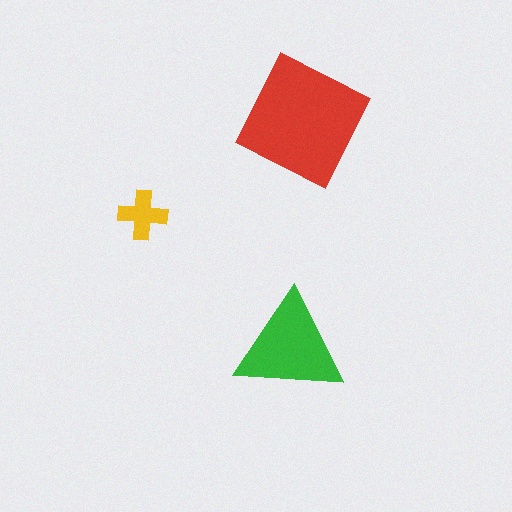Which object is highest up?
The red square is topmost.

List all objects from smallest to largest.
The yellow cross, the green triangle, the red square.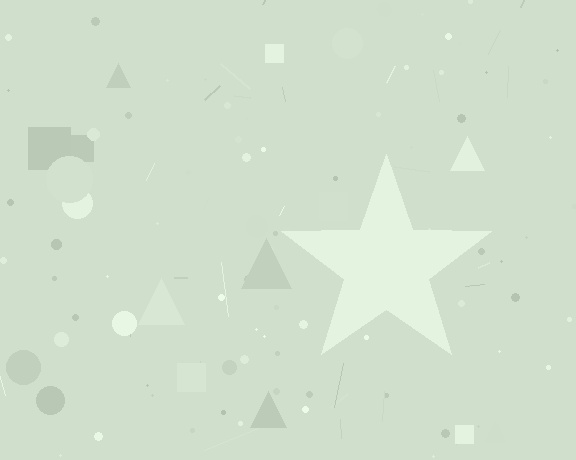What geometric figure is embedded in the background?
A star is embedded in the background.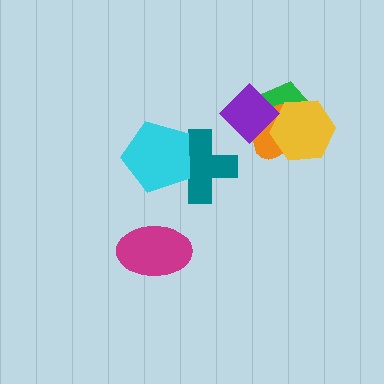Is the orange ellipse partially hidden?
Yes, it is partially covered by another shape.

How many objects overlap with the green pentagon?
3 objects overlap with the green pentagon.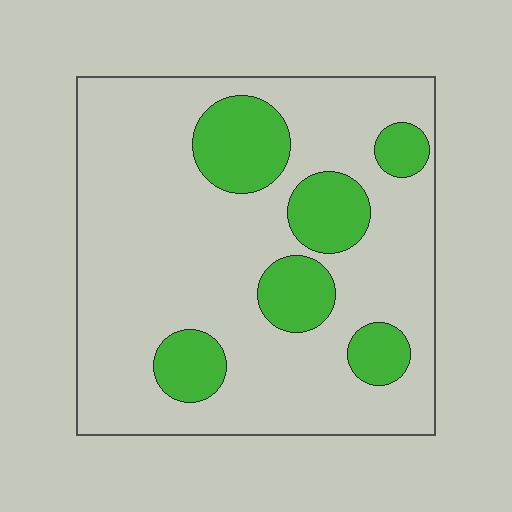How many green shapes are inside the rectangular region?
6.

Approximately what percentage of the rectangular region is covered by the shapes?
Approximately 20%.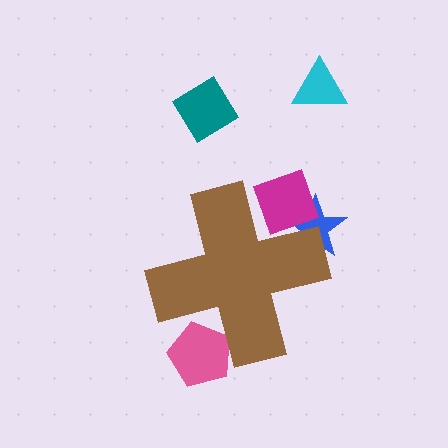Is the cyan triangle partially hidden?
No, the cyan triangle is fully visible.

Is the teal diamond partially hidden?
No, the teal diamond is fully visible.